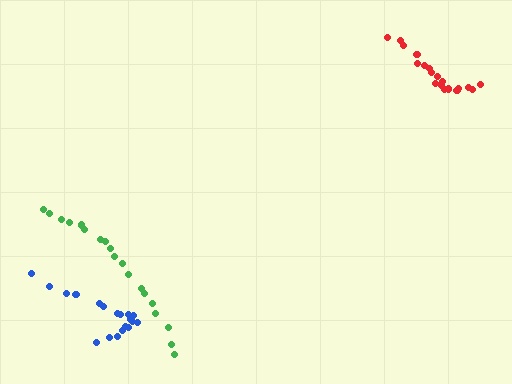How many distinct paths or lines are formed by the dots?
There are 3 distinct paths.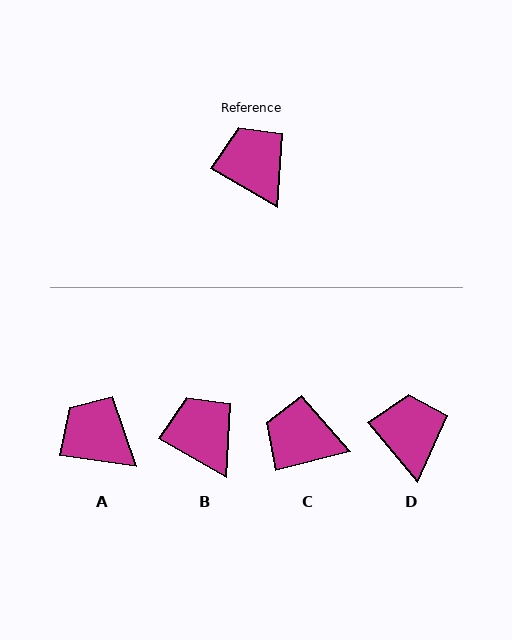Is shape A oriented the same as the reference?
No, it is off by about 22 degrees.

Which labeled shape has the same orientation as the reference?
B.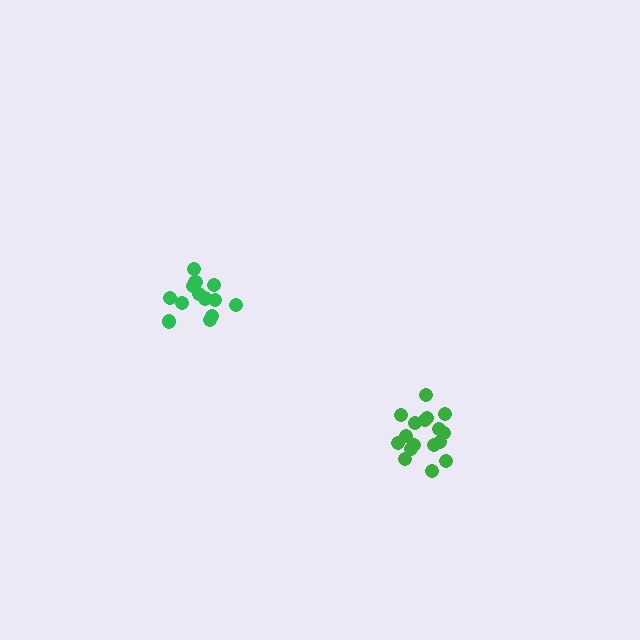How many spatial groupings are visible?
There are 2 spatial groupings.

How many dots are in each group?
Group 1: 14 dots, Group 2: 17 dots (31 total).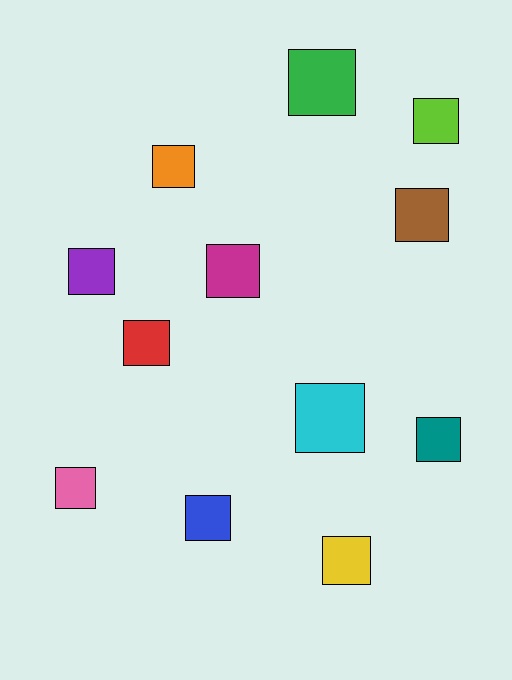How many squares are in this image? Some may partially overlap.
There are 12 squares.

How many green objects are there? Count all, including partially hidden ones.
There is 1 green object.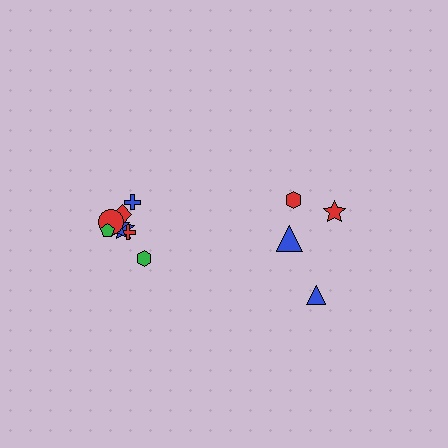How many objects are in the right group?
There are 4 objects.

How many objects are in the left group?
There are 8 objects.